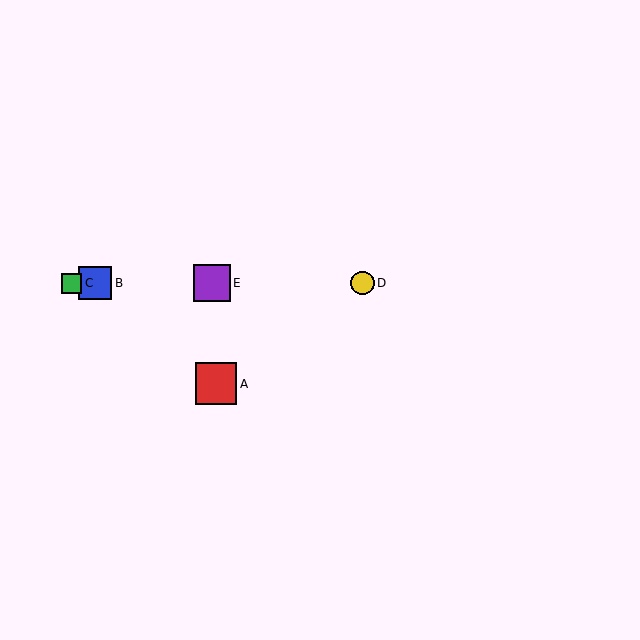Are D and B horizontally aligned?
Yes, both are at y≈283.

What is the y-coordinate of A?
Object A is at y≈384.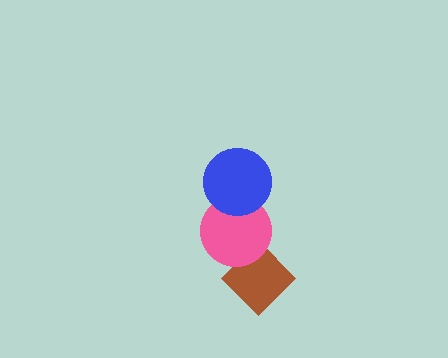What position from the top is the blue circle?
The blue circle is 1st from the top.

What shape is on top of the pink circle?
The blue circle is on top of the pink circle.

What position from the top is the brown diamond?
The brown diamond is 3rd from the top.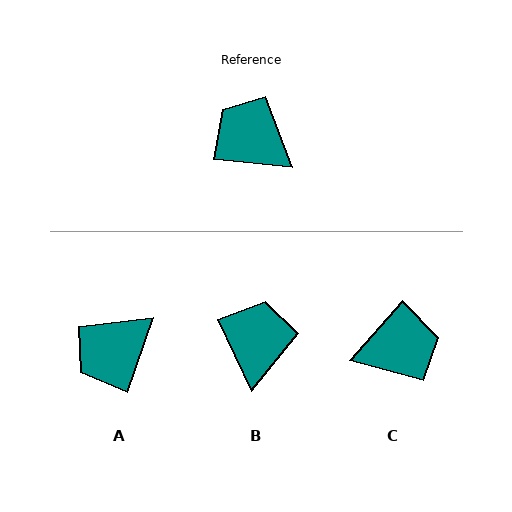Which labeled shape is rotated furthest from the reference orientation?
C, about 126 degrees away.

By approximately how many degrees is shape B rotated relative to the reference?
Approximately 60 degrees clockwise.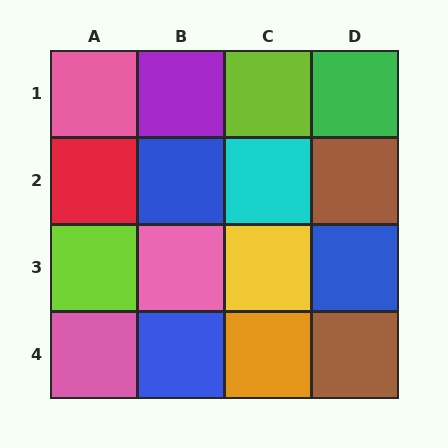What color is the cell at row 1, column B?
Purple.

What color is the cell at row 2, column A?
Red.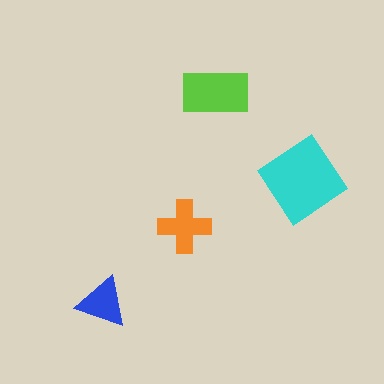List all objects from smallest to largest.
The blue triangle, the orange cross, the lime rectangle, the cyan diamond.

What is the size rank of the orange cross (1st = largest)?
3rd.